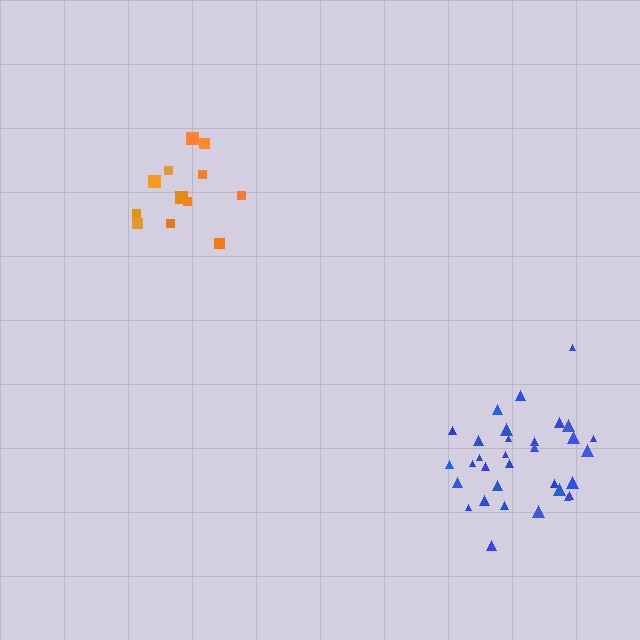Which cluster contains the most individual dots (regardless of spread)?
Blue (32).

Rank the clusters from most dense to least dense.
blue, orange.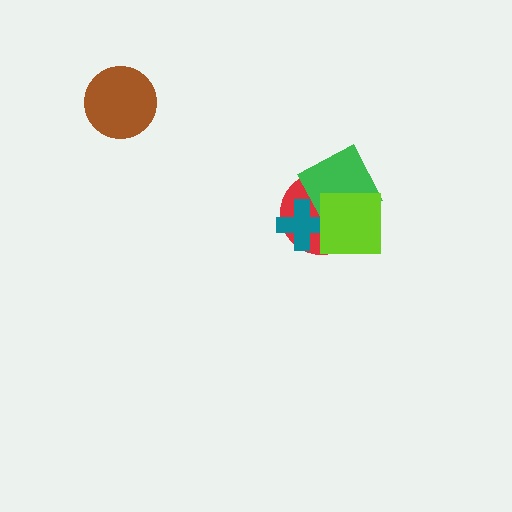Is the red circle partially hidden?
Yes, it is partially covered by another shape.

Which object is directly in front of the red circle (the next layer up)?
The teal cross is directly in front of the red circle.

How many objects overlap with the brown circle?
0 objects overlap with the brown circle.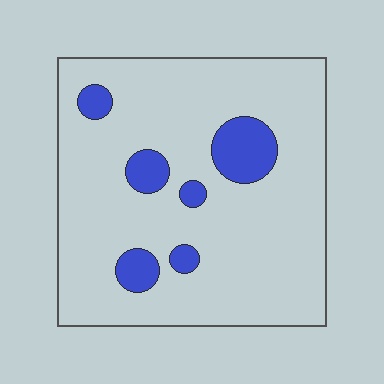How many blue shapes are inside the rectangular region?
6.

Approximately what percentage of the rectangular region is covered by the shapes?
Approximately 10%.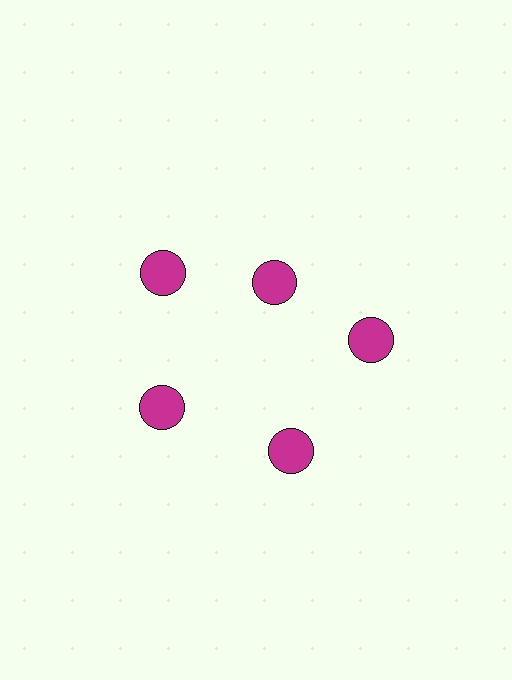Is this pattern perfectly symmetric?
No. The 5 magenta circles are arranged in a ring, but one element near the 1 o'clock position is pulled inward toward the center, breaking the 5-fold rotational symmetry.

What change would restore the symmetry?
The symmetry would be restored by moving it outward, back onto the ring so that all 5 circles sit at equal angles and equal distance from the center.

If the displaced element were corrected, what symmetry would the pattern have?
It would have 5-fold rotational symmetry — the pattern would map onto itself every 72 degrees.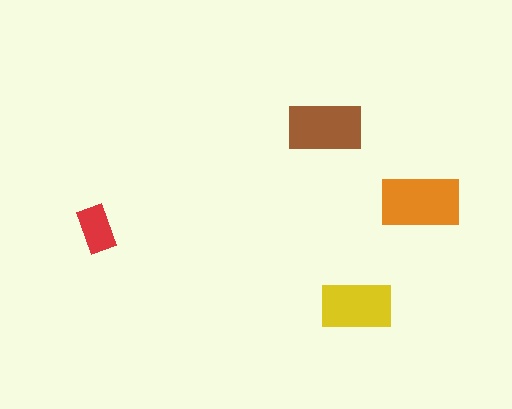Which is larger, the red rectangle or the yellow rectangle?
The yellow one.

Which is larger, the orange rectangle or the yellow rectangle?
The orange one.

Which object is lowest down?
The yellow rectangle is bottommost.